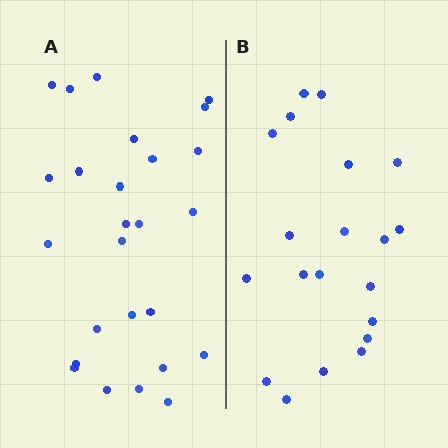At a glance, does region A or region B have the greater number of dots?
Region A (the left region) has more dots.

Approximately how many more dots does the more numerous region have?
Region A has about 6 more dots than region B.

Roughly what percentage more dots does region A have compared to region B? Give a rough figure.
About 30% more.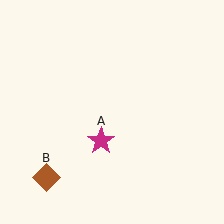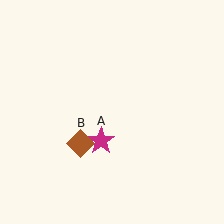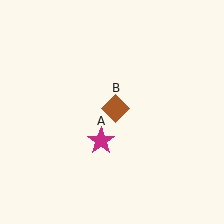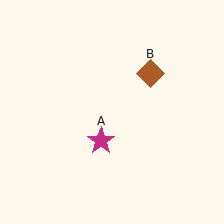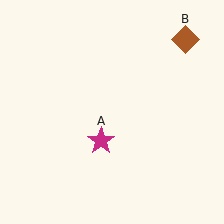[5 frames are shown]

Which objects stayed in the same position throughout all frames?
Magenta star (object A) remained stationary.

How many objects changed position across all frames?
1 object changed position: brown diamond (object B).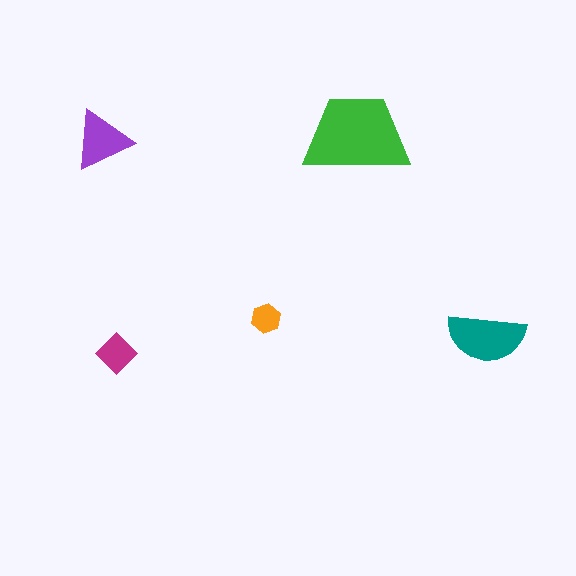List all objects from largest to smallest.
The green trapezoid, the teal semicircle, the purple triangle, the magenta diamond, the orange hexagon.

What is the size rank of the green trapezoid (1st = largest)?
1st.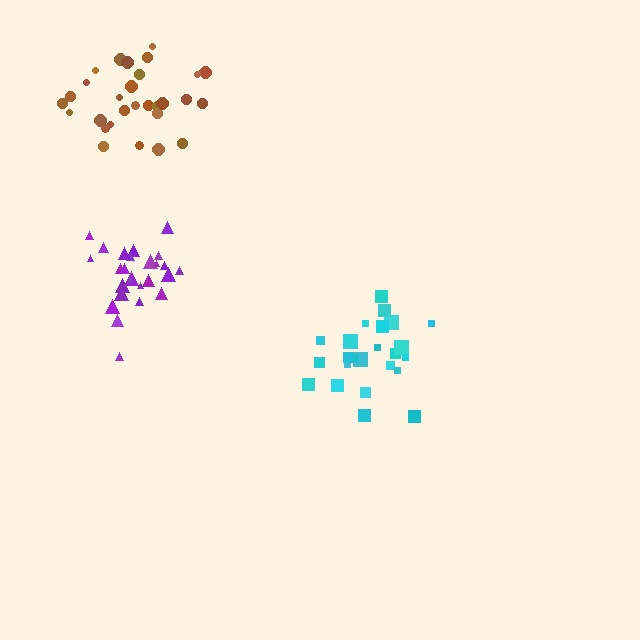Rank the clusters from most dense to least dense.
purple, brown, cyan.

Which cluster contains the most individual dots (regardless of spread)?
Brown (29).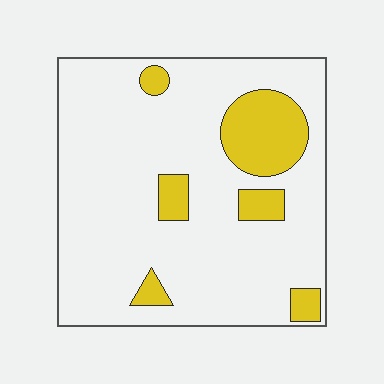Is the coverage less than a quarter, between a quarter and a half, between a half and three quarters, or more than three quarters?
Less than a quarter.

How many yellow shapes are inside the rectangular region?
6.